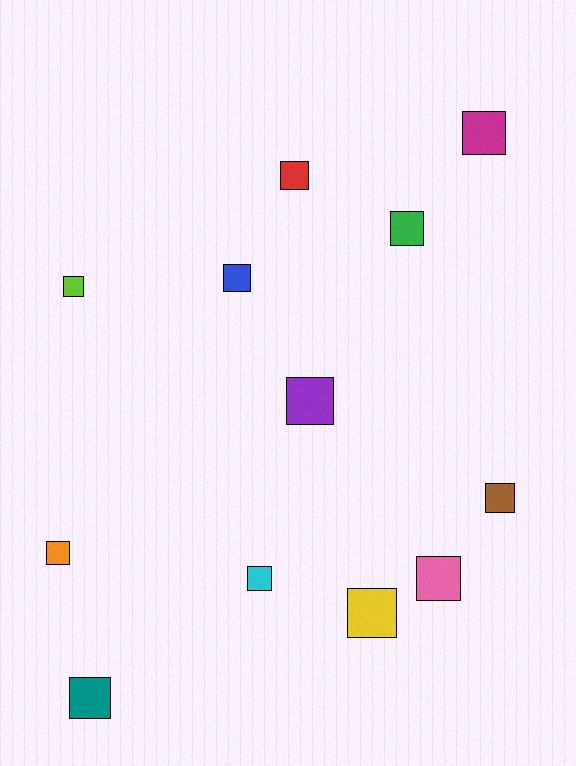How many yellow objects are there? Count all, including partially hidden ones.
There is 1 yellow object.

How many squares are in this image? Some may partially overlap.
There are 12 squares.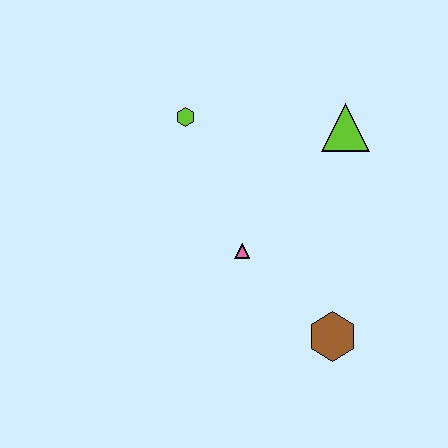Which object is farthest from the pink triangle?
The lime triangle is farthest from the pink triangle.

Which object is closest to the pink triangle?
The brown hexagon is closest to the pink triangle.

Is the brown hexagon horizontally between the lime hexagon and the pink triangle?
No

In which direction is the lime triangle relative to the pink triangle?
The lime triangle is above the pink triangle.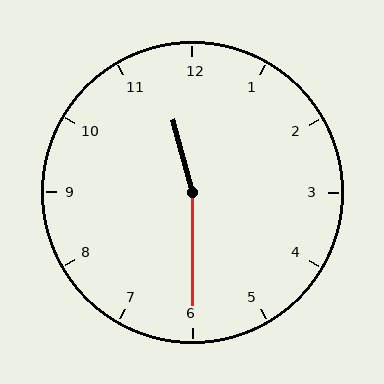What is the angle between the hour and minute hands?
Approximately 165 degrees.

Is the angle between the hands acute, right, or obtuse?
It is obtuse.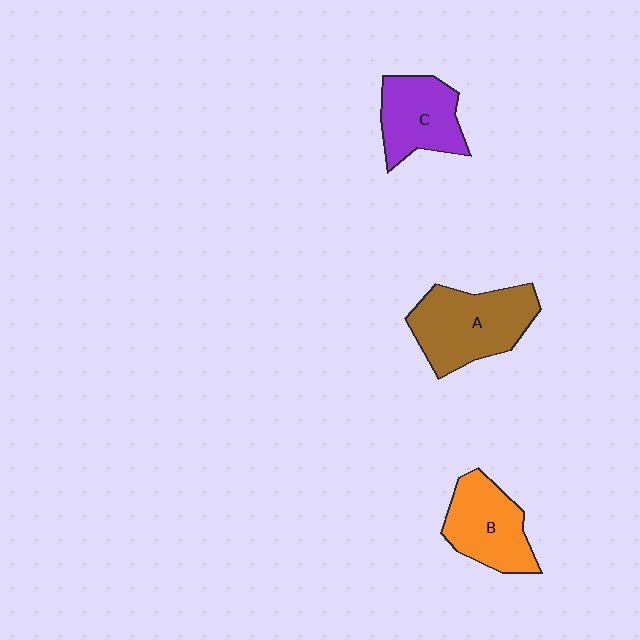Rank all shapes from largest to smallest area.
From largest to smallest: A (brown), B (orange), C (purple).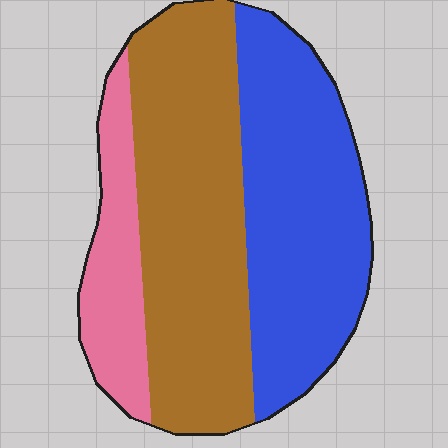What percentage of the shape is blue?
Blue takes up between a third and a half of the shape.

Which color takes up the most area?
Brown, at roughly 45%.